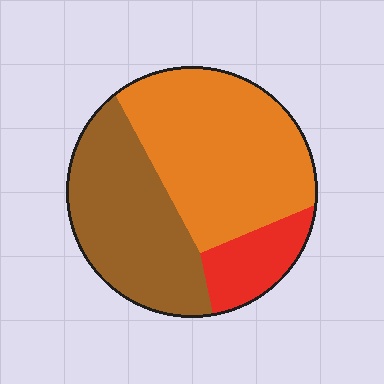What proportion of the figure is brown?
Brown covers 38% of the figure.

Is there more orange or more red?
Orange.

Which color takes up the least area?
Red, at roughly 15%.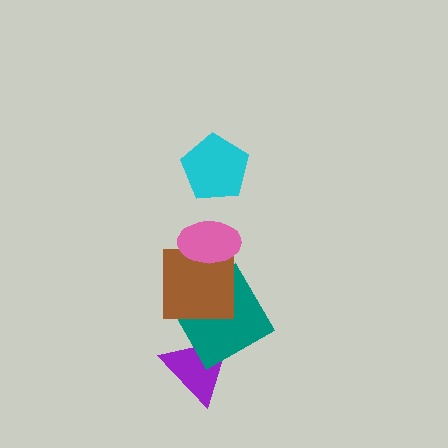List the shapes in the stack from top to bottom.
From top to bottom: the cyan pentagon, the pink ellipse, the brown square, the teal square, the purple triangle.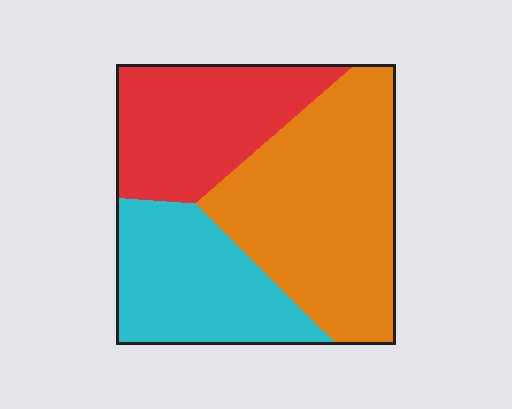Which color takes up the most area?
Orange, at roughly 45%.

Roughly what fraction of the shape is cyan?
Cyan takes up about one quarter (1/4) of the shape.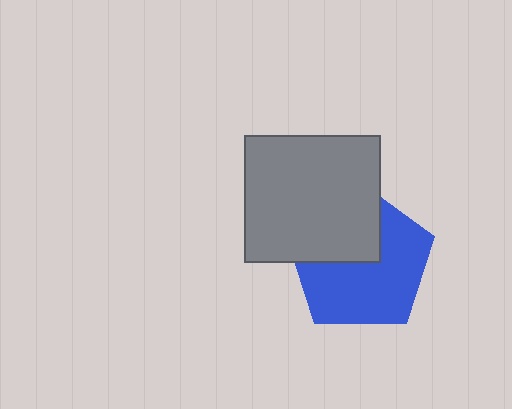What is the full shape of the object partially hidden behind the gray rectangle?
The partially hidden object is a blue pentagon.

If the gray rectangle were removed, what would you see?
You would see the complete blue pentagon.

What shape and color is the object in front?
The object in front is a gray rectangle.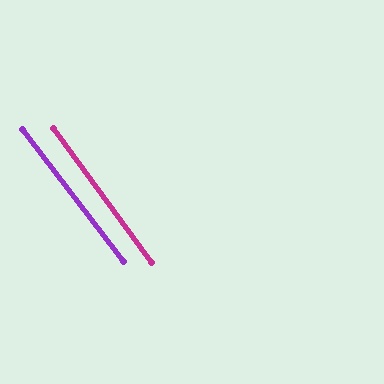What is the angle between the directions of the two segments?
Approximately 2 degrees.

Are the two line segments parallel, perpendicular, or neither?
Parallel — their directions differ by only 1.7°.